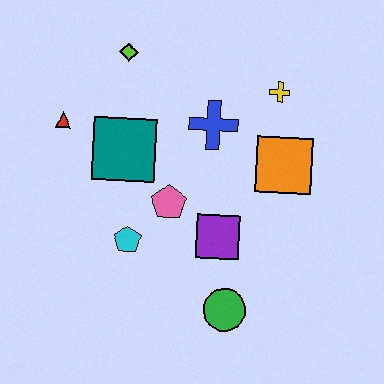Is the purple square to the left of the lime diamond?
No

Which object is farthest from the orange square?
The red triangle is farthest from the orange square.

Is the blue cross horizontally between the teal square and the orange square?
Yes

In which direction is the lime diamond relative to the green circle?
The lime diamond is above the green circle.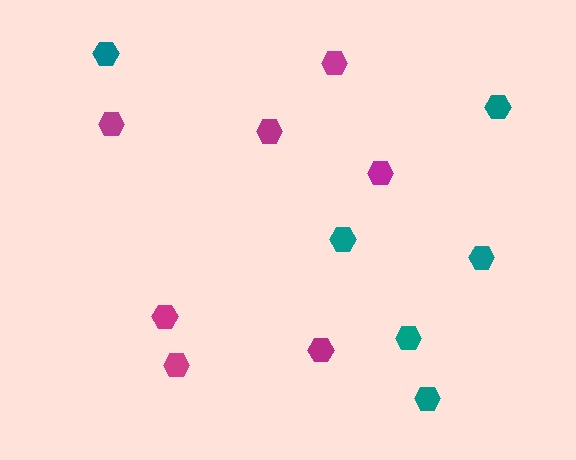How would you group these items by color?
There are 2 groups: one group of teal hexagons (6) and one group of magenta hexagons (7).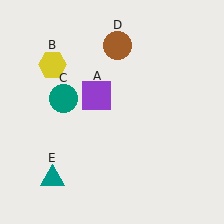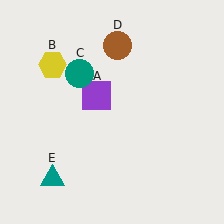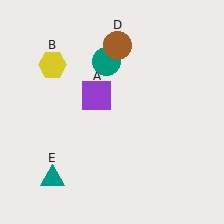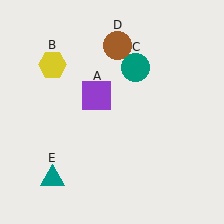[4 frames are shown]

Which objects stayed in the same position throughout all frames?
Purple square (object A) and yellow hexagon (object B) and brown circle (object D) and teal triangle (object E) remained stationary.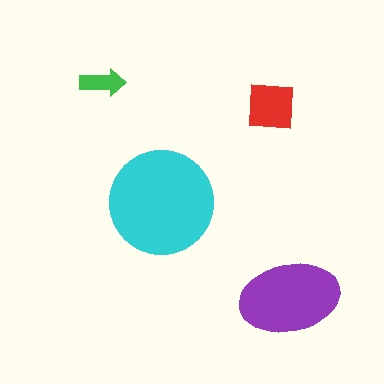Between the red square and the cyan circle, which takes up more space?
The cyan circle.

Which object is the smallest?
The green arrow.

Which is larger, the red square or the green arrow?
The red square.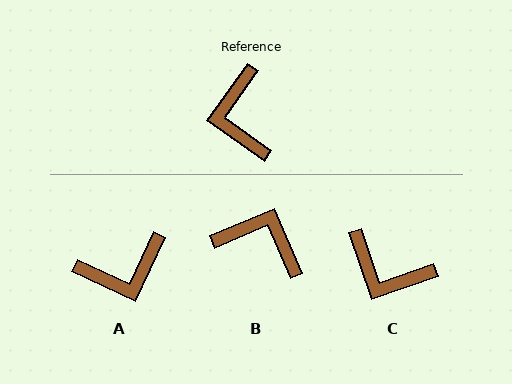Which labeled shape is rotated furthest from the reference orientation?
B, about 121 degrees away.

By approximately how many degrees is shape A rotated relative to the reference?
Approximately 101 degrees counter-clockwise.